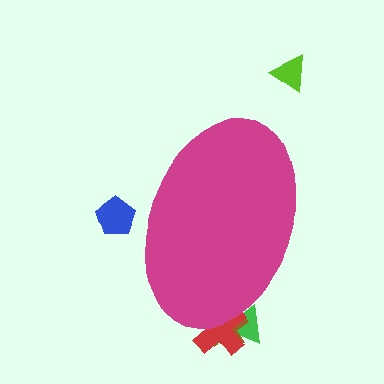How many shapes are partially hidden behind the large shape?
4 shapes are partially hidden.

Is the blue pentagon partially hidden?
Yes, the blue pentagon is partially hidden behind the magenta ellipse.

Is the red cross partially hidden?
Yes, the red cross is partially hidden behind the magenta ellipse.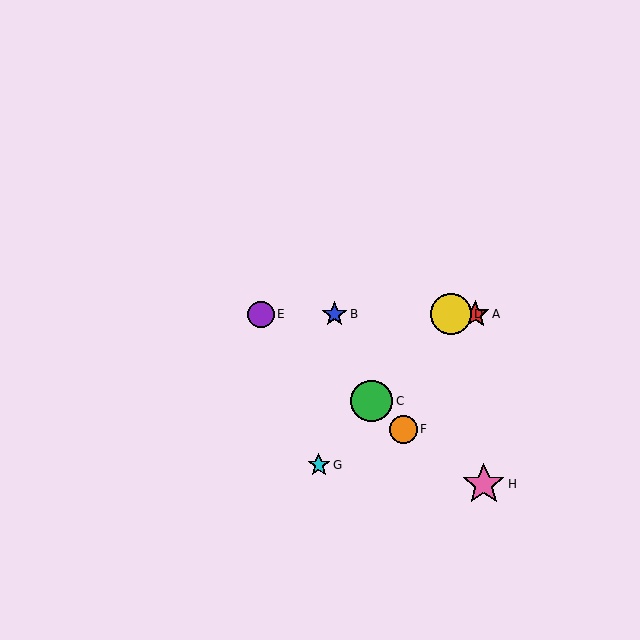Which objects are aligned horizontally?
Objects A, B, D, E are aligned horizontally.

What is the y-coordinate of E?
Object E is at y≈314.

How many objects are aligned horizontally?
4 objects (A, B, D, E) are aligned horizontally.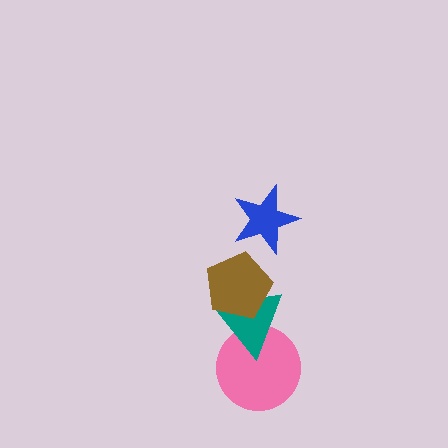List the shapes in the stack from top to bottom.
From top to bottom: the blue star, the brown pentagon, the teal triangle, the pink circle.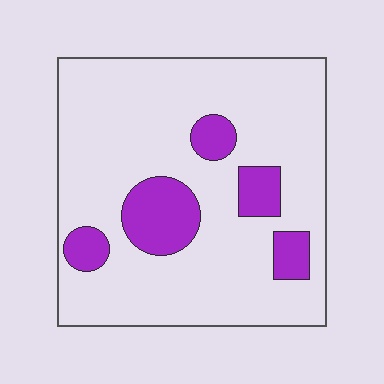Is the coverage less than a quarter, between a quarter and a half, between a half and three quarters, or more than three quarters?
Less than a quarter.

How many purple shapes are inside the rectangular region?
5.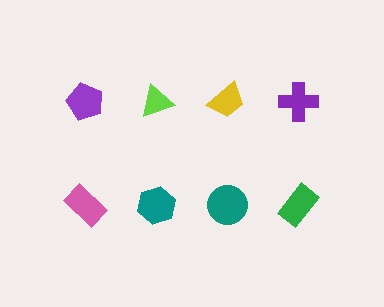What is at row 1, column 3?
A yellow trapezoid.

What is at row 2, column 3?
A teal circle.